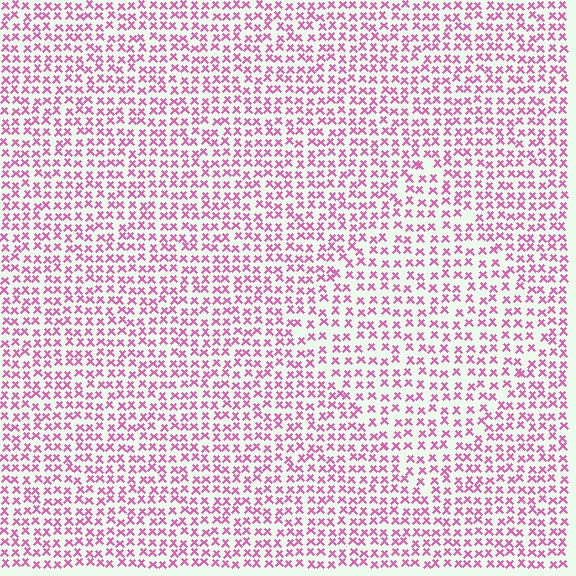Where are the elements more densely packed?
The elements are more densely packed outside the diamond boundary.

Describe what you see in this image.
The image contains small pink elements arranged at two different densities. A diamond-shaped region is visible where the elements are less densely packed than the surrounding area.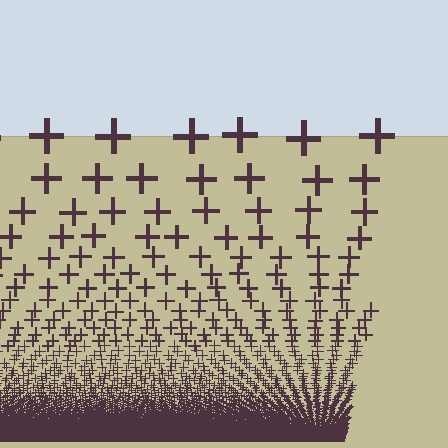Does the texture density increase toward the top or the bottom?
Density increases toward the bottom.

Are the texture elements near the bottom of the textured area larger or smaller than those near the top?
Smaller. The gradient is inverted — elements near the bottom are smaller and denser.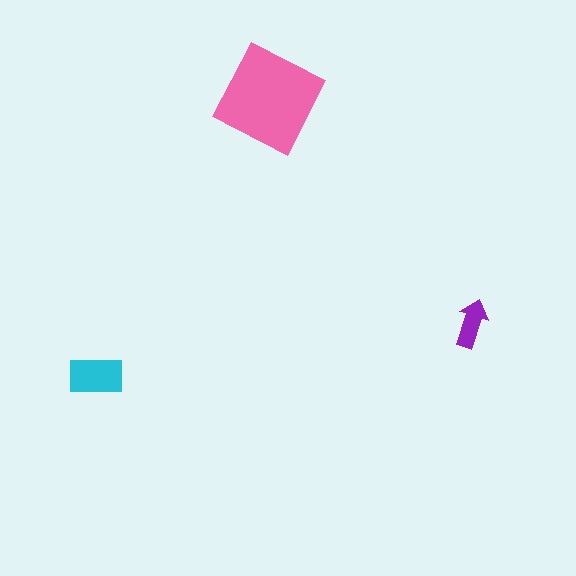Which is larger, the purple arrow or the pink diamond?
The pink diamond.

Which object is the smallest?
The purple arrow.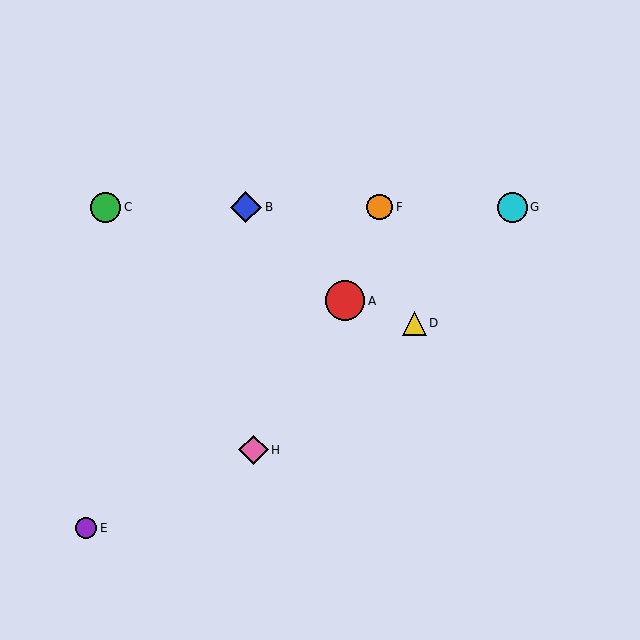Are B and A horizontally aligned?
No, B is at y≈207 and A is at y≈301.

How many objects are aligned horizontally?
4 objects (B, C, F, G) are aligned horizontally.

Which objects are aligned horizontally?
Objects B, C, F, G are aligned horizontally.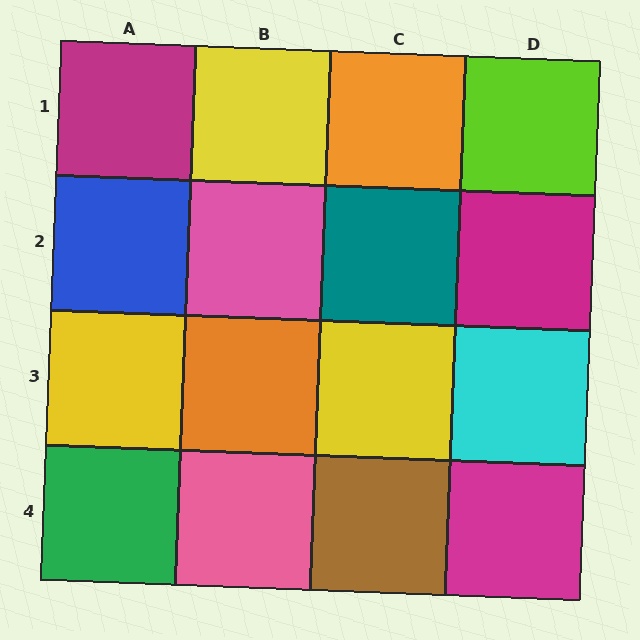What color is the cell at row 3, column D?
Cyan.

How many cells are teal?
1 cell is teal.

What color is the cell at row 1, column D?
Lime.